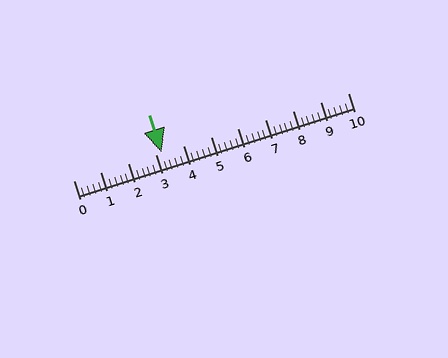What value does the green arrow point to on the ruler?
The green arrow points to approximately 3.2.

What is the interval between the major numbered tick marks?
The major tick marks are spaced 1 units apart.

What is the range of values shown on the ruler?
The ruler shows values from 0 to 10.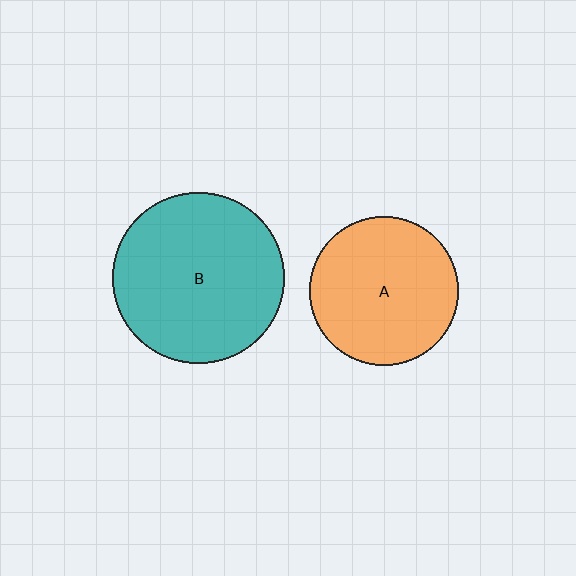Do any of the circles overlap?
No, none of the circles overlap.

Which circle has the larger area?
Circle B (teal).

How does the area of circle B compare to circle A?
Approximately 1.3 times.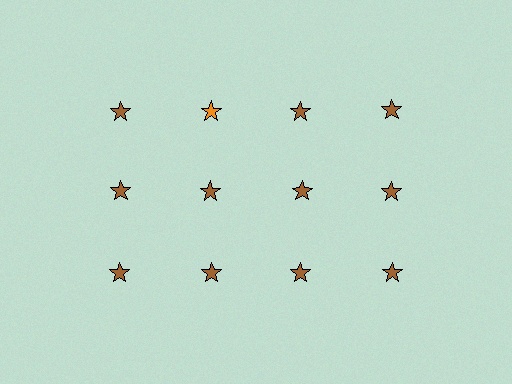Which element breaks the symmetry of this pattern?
The orange star in the top row, second from left column breaks the symmetry. All other shapes are brown stars.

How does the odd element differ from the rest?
It has a different color: orange instead of brown.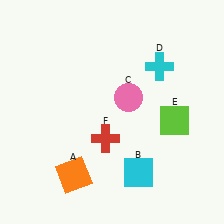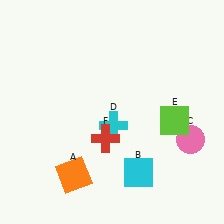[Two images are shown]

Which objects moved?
The objects that moved are: the pink circle (C), the cyan cross (D).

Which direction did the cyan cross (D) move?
The cyan cross (D) moved down.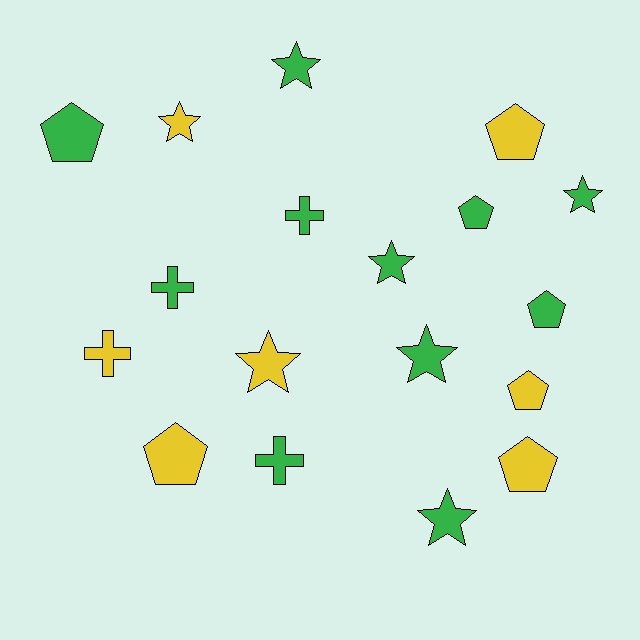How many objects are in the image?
There are 18 objects.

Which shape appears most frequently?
Star, with 7 objects.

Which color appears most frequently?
Green, with 11 objects.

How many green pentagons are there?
There are 3 green pentagons.